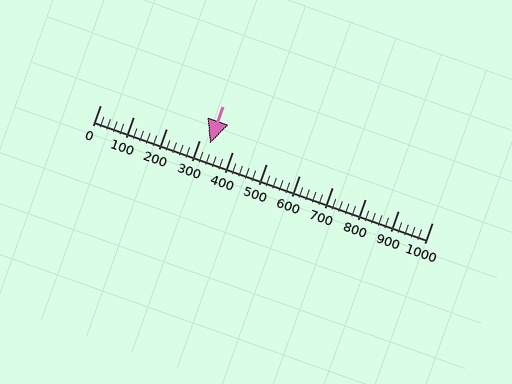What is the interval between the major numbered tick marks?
The major tick marks are spaced 100 units apart.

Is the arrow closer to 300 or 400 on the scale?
The arrow is closer to 300.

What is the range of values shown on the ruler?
The ruler shows values from 0 to 1000.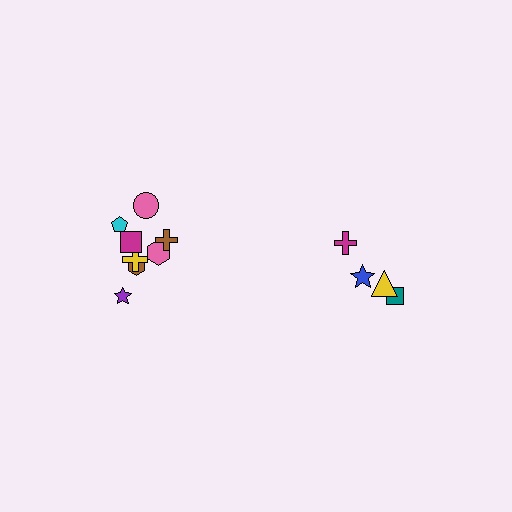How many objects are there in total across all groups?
There are 12 objects.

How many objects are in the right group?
There are 4 objects.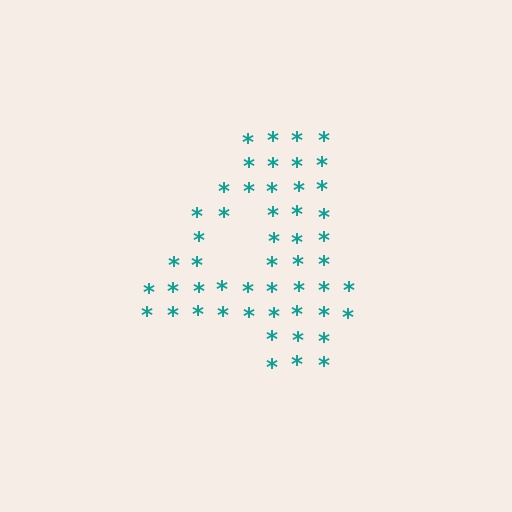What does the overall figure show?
The overall figure shows the digit 4.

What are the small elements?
The small elements are asterisks.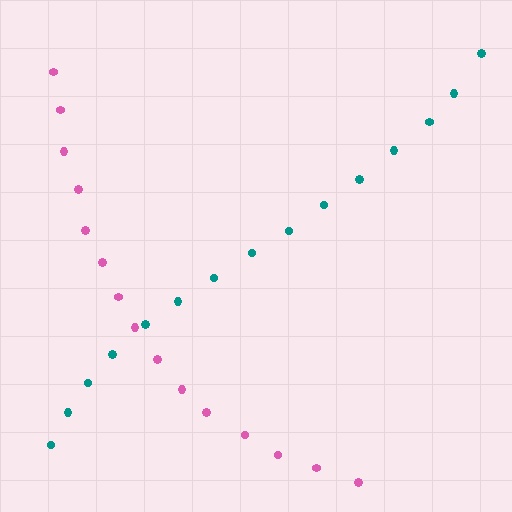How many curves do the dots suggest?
There are 2 distinct paths.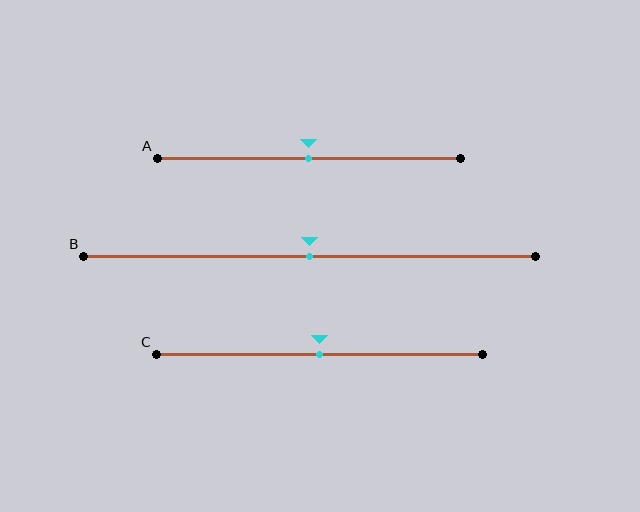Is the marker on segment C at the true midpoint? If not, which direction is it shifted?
Yes, the marker on segment C is at the true midpoint.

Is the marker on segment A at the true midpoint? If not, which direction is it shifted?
Yes, the marker on segment A is at the true midpoint.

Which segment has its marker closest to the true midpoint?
Segment A has its marker closest to the true midpoint.